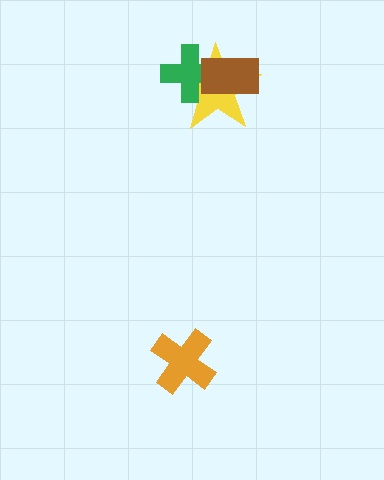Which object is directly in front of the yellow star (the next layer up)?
The green cross is directly in front of the yellow star.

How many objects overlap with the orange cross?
0 objects overlap with the orange cross.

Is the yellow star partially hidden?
Yes, it is partially covered by another shape.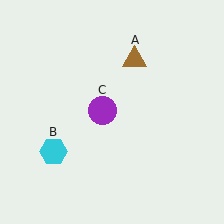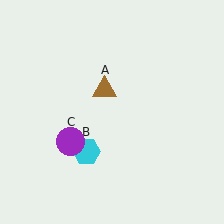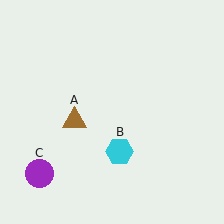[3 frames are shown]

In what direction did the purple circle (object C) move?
The purple circle (object C) moved down and to the left.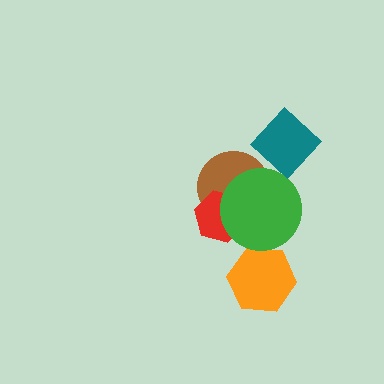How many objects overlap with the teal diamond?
0 objects overlap with the teal diamond.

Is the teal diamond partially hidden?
No, no other shape covers it.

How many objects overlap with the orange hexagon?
0 objects overlap with the orange hexagon.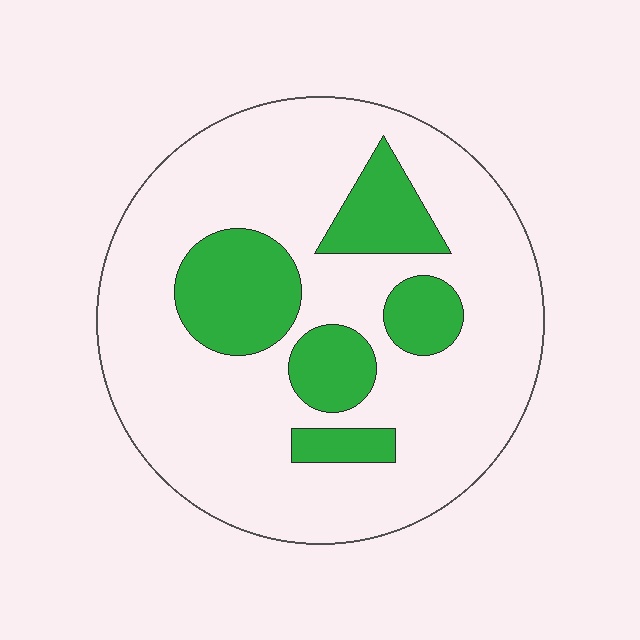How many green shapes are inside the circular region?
5.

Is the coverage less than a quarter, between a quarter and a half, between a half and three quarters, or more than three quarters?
Less than a quarter.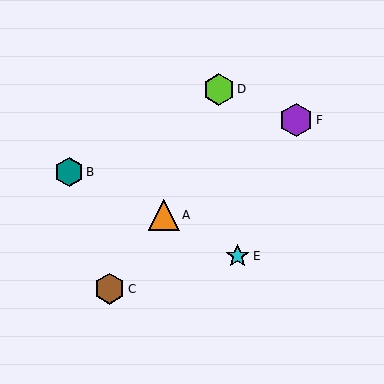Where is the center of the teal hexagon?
The center of the teal hexagon is at (69, 172).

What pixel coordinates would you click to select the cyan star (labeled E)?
Click at (238, 256) to select the cyan star E.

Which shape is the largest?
The purple hexagon (labeled F) is the largest.